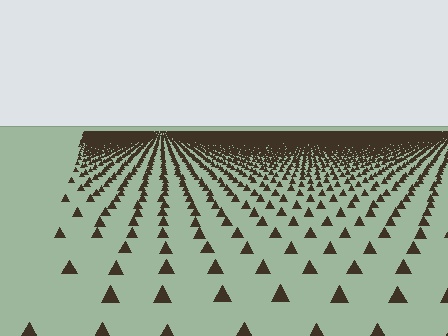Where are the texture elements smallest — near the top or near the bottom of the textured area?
Near the top.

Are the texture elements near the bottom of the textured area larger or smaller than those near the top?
Larger. Near the bottom, elements are closer to the viewer and appear at a bigger on-screen size.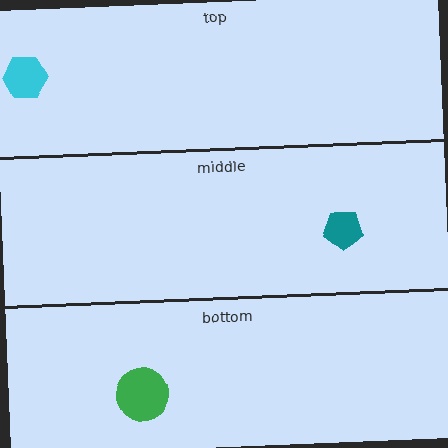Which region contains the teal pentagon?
The middle region.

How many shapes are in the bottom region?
1.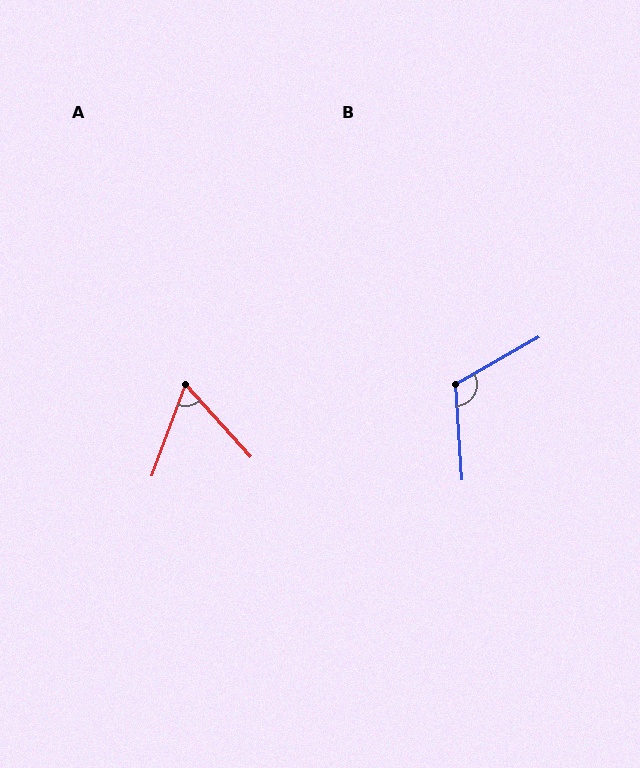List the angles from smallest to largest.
A (63°), B (116°).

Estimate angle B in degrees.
Approximately 116 degrees.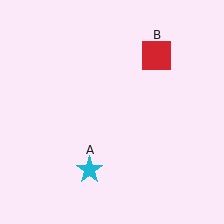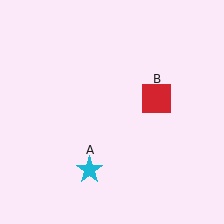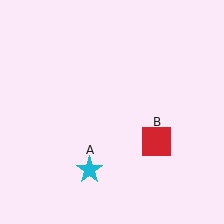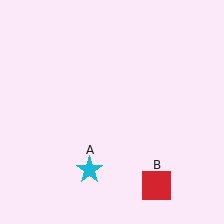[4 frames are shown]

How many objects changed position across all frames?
1 object changed position: red square (object B).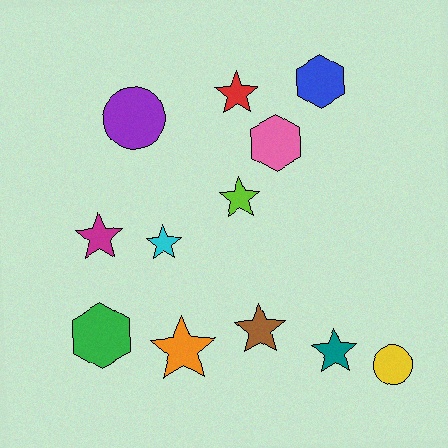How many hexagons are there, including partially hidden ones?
There are 3 hexagons.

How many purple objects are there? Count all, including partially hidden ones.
There is 1 purple object.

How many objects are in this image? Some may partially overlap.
There are 12 objects.